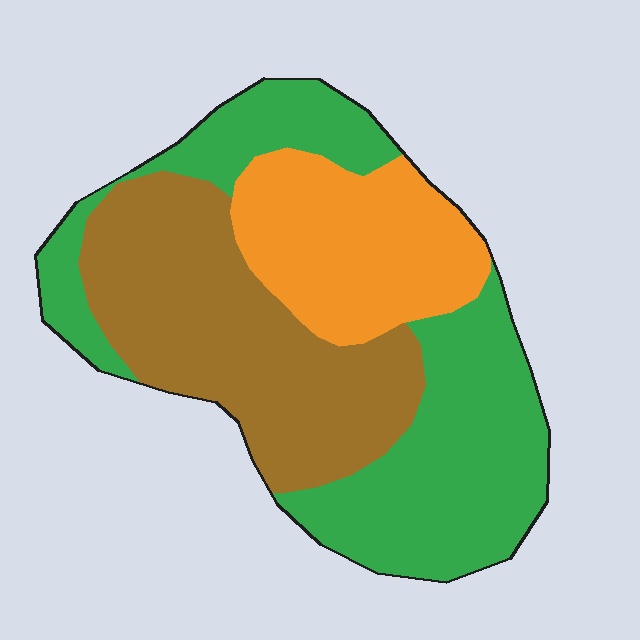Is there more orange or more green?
Green.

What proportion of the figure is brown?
Brown takes up between a third and a half of the figure.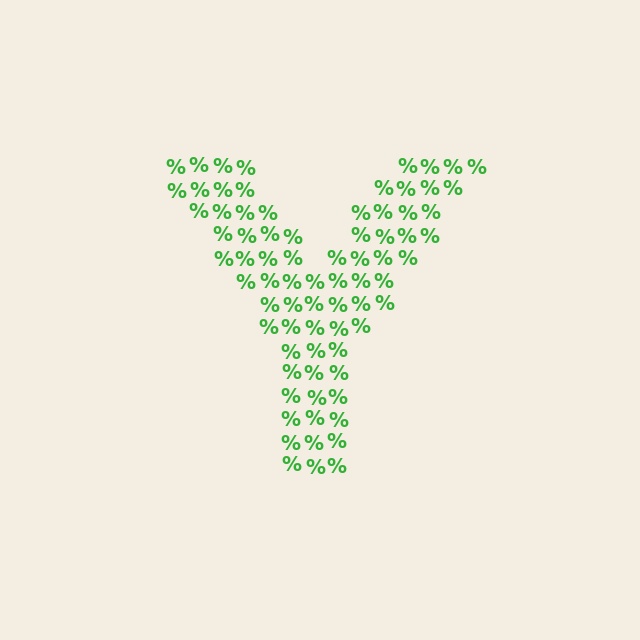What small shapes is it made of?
It is made of small percent signs.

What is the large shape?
The large shape is the letter Y.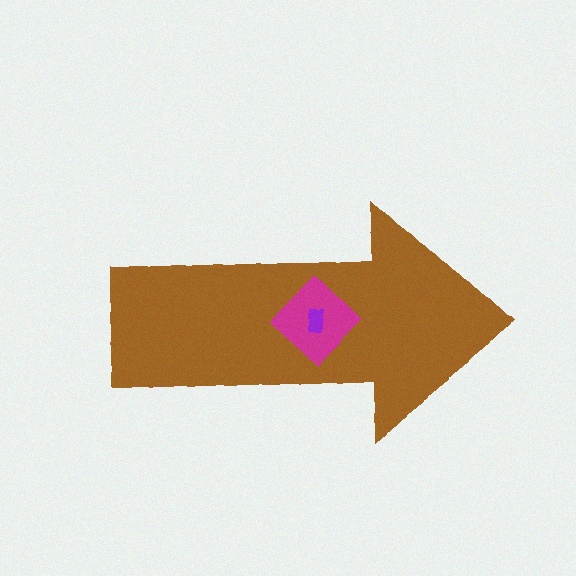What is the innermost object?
The purple rectangle.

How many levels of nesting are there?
3.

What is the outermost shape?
The brown arrow.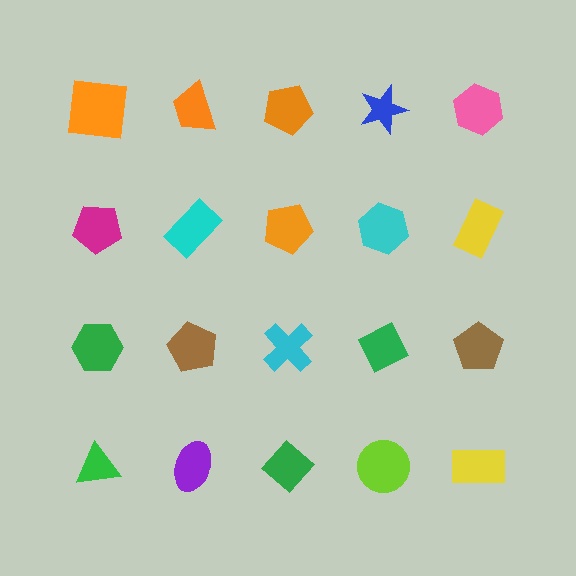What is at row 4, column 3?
A green diamond.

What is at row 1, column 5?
A pink hexagon.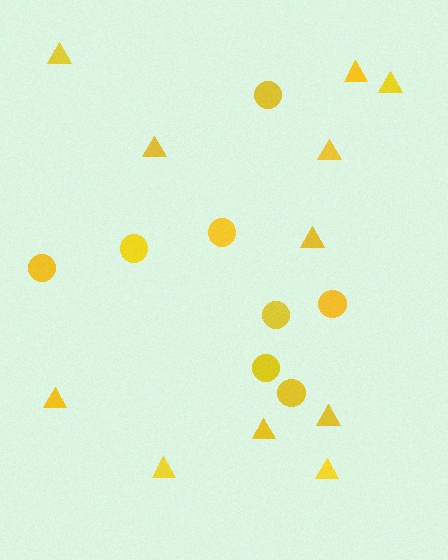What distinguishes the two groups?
There are 2 groups: one group of triangles (11) and one group of circles (8).